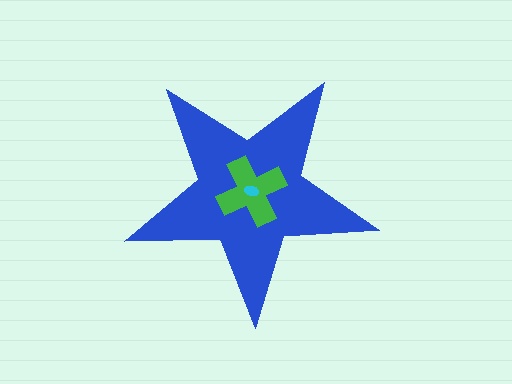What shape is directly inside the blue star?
The green cross.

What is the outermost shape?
The blue star.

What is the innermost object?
The cyan ellipse.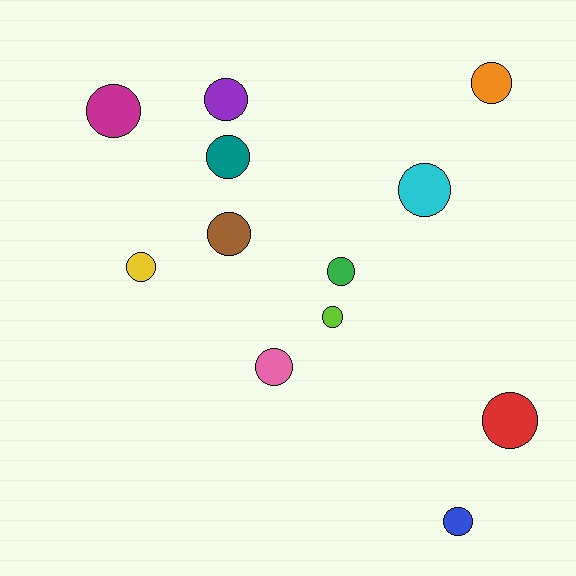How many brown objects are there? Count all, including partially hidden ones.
There is 1 brown object.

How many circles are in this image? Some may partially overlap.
There are 12 circles.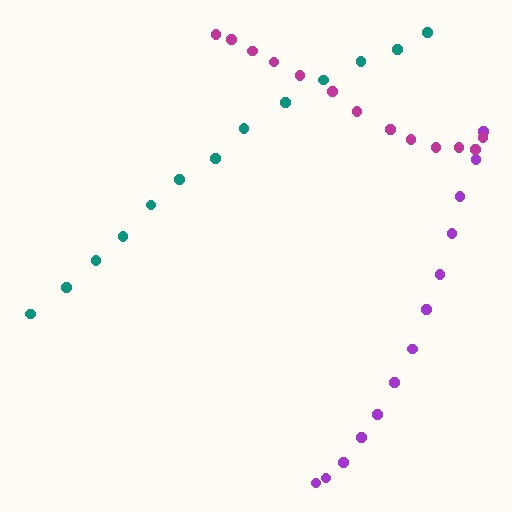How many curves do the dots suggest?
There are 3 distinct paths.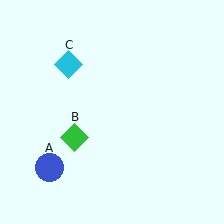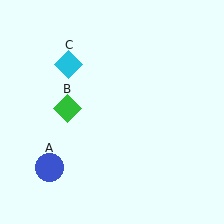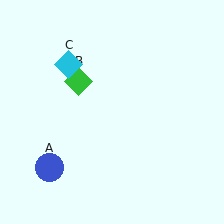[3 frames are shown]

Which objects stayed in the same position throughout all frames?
Blue circle (object A) and cyan diamond (object C) remained stationary.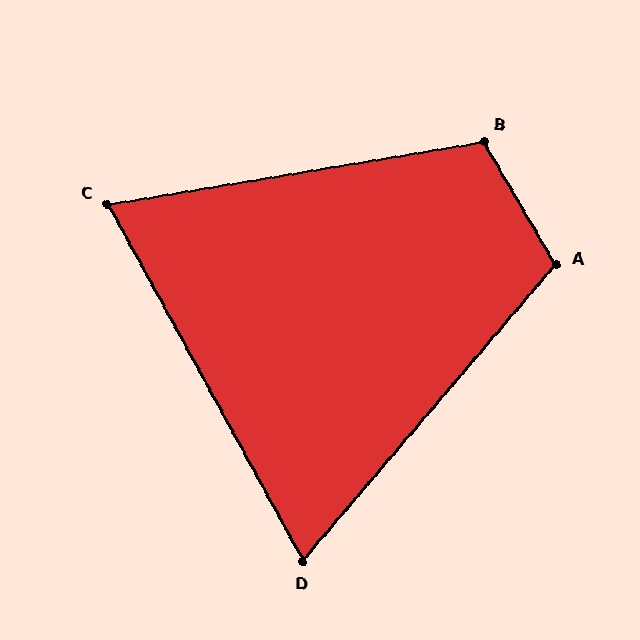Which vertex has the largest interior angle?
B, at approximately 111 degrees.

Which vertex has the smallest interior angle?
D, at approximately 69 degrees.